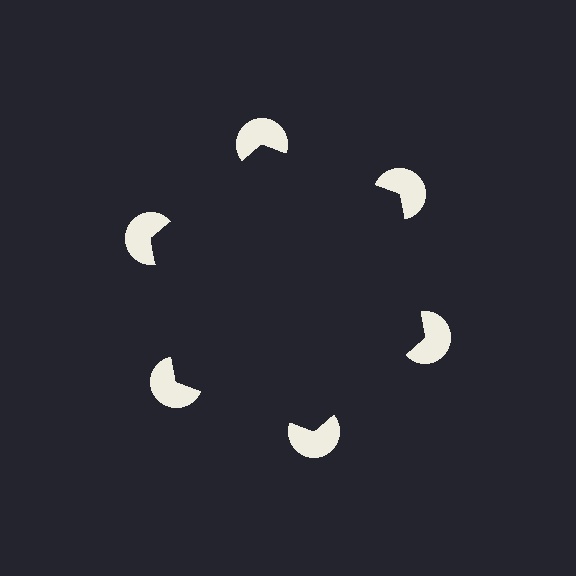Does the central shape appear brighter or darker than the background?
It typically appears slightly darker than the background, even though no actual brightness change is drawn.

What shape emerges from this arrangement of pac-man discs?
An illusory hexagon — its edges are inferred from the aligned wedge cuts in the pac-man discs, not physically drawn.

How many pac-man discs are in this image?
There are 6 — one at each vertex of the illusory hexagon.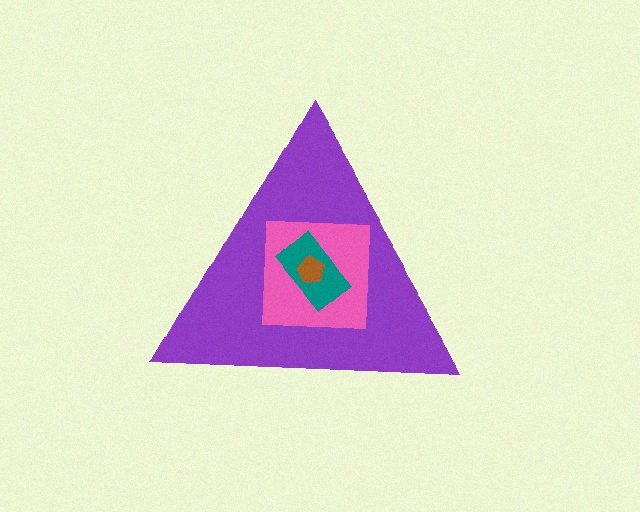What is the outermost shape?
The purple triangle.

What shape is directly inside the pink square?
The teal rectangle.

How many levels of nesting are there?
4.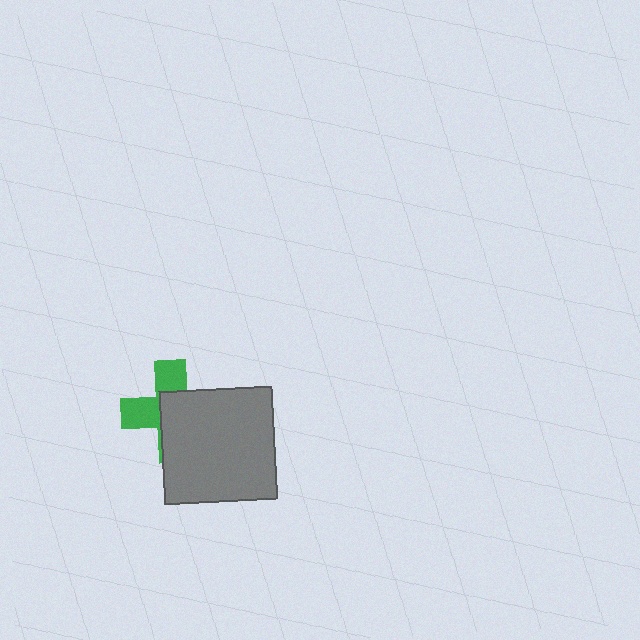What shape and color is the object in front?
The object in front is a gray square.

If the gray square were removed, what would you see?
You would see the complete green cross.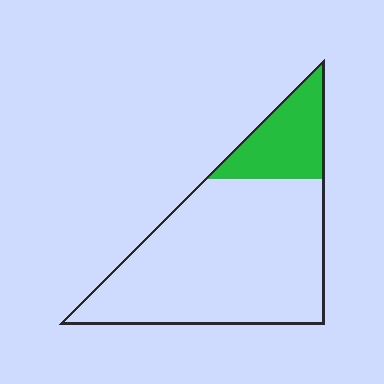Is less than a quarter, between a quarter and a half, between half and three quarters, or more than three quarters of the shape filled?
Less than a quarter.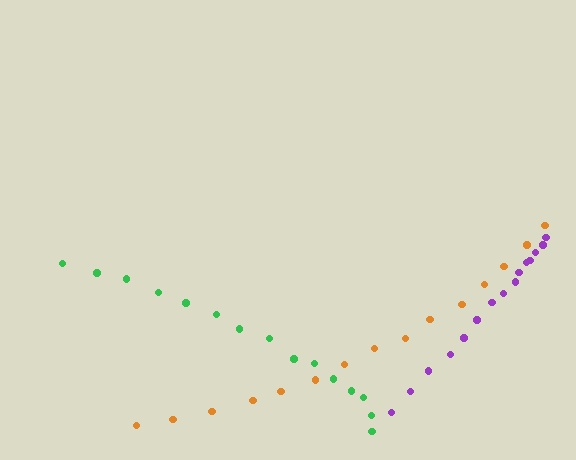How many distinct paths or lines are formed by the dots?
There are 3 distinct paths.